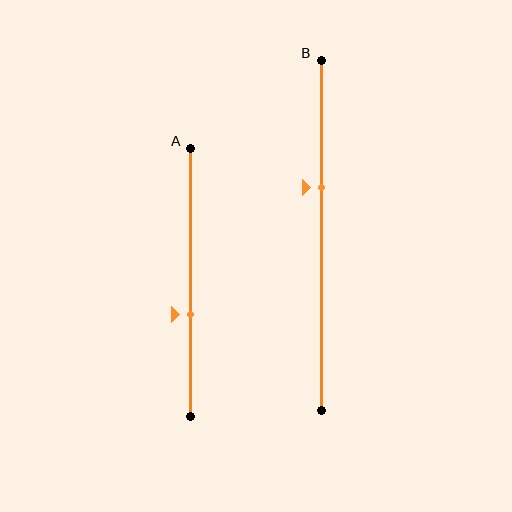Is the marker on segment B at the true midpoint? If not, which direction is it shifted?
No, the marker on segment B is shifted upward by about 14% of the segment length.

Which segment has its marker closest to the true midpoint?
Segment A has its marker closest to the true midpoint.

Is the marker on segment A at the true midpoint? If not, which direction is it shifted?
No, the marker on segment A is shifted downward by about 12% of the segment length.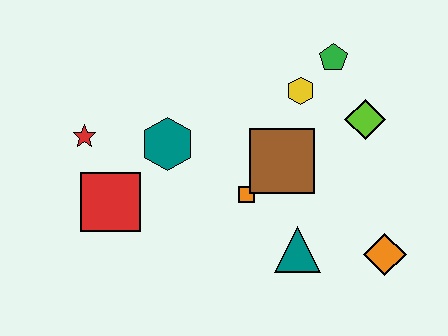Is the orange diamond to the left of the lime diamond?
No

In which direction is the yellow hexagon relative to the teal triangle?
The yellow hexagon is above the teal triangle.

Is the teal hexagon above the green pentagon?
No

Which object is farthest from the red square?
The orange diamond is farthest from the red square.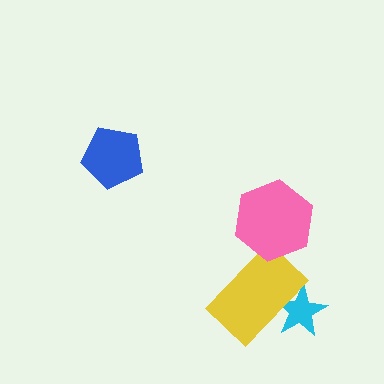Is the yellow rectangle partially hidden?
Yes, it is partially covered by another shape.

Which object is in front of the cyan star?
The yellow rectangle is in front of the cyan star.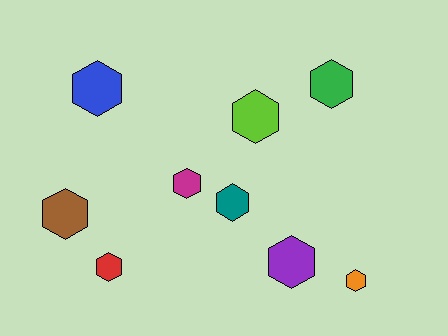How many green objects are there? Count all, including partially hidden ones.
There is 1 green object.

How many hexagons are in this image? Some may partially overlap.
There are 9 hexagons.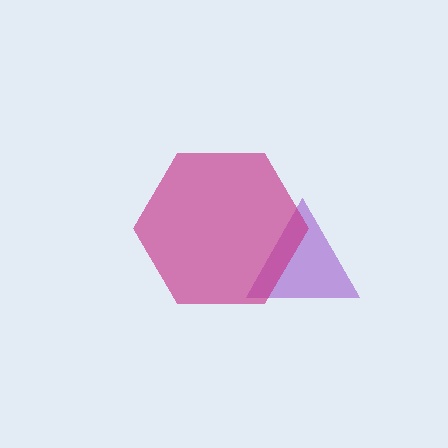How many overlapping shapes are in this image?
There are 2 overlapping shapes in the image.